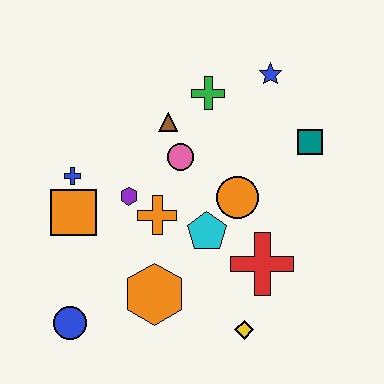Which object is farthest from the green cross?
The blue circle is farthest from the green cross.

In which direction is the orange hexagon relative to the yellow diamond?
The orange hexagon is to the left of the yellow diamond.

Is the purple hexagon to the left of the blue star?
Yes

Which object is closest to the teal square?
The blue star is closest to the teal square.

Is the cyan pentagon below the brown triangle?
Yes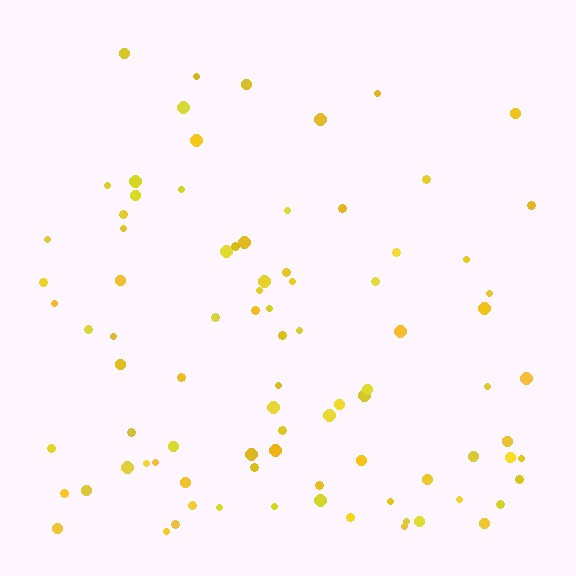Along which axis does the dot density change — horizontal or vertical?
Vertical.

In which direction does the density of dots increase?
From top to bottom, with the bottom side densest.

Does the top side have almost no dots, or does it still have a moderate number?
Still a moderate number, just noticeably fewer than the bottom.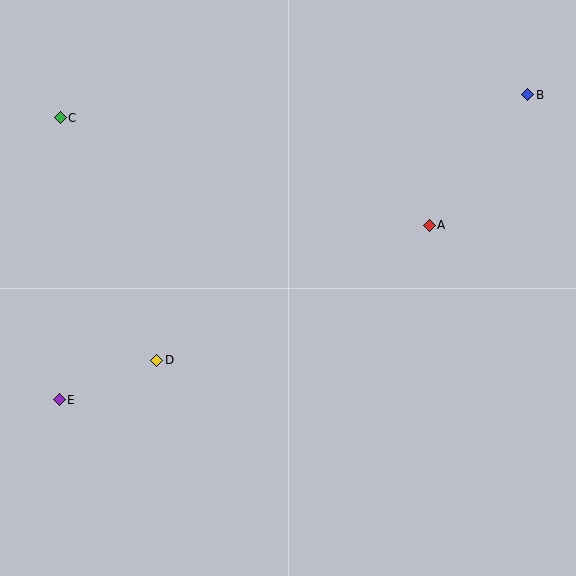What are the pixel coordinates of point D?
Point D is at (157, 360).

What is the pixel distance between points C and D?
The distance between C and D is 261 pixels.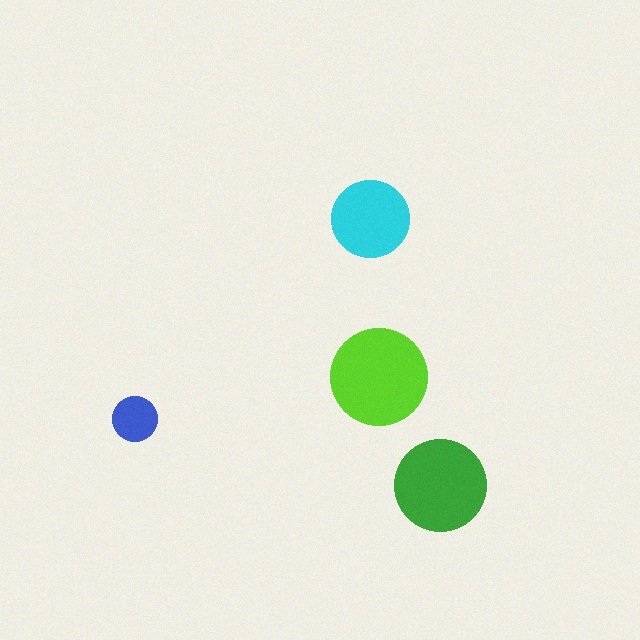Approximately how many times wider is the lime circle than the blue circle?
About 2 times wider.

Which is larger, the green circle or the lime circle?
The lime one.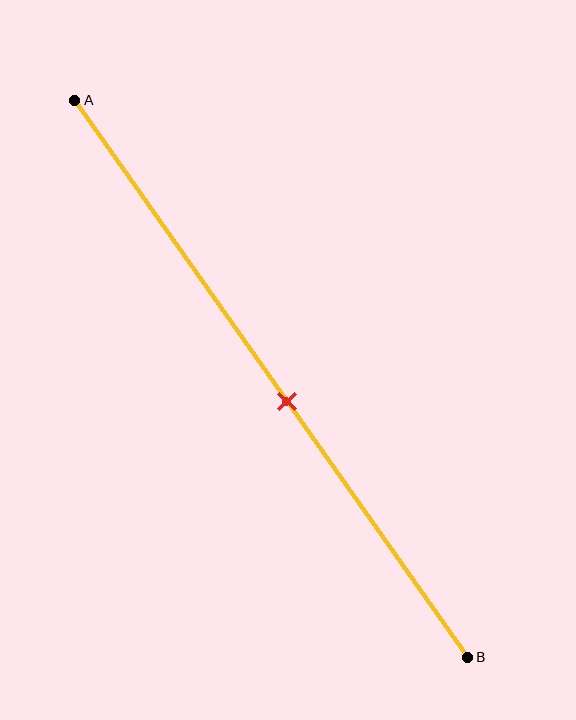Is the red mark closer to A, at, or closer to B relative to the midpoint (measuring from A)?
The red mark is closer to point B than the midpoint of segment AB.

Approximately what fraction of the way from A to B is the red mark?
The red mark is approximately 55% of the way from A to B.